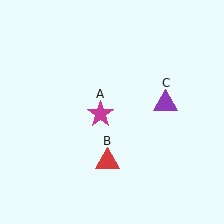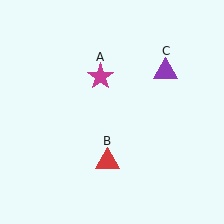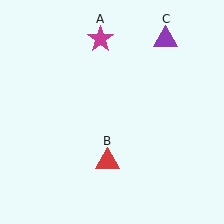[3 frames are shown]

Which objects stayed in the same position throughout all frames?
Red triangle (object B) remained stationary.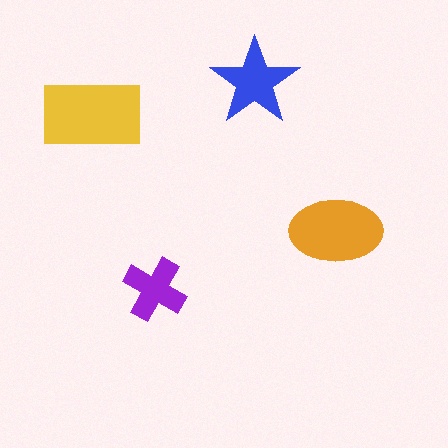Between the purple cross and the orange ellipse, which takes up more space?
The orange ellipse.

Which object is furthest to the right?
The orange ellipse is rightmost.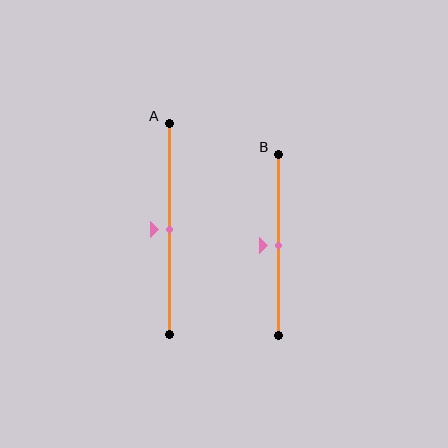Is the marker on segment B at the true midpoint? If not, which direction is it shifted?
Yes, the marker on segment B is at the true midpoint.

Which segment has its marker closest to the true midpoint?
Segment A has its marker closest to the true midpoint.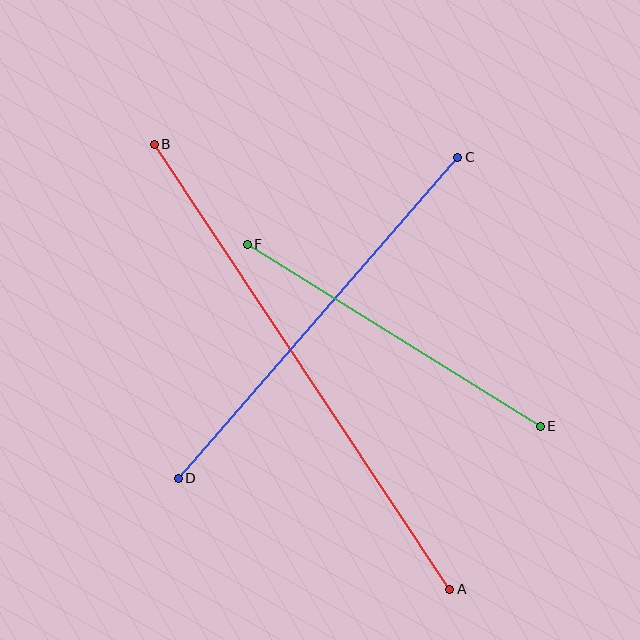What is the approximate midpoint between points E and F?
The midpoint is at approximately (394, 335) pixels.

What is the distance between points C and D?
The distance is approximately 425 pixels.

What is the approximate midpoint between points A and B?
The midpoint is at approximately (302, 367) pixels.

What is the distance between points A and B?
The distance is approximately 534 pixels.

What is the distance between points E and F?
The distance is approximately 345 pixels.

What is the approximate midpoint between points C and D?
The midpoint is at approximately (318, 318) pixels.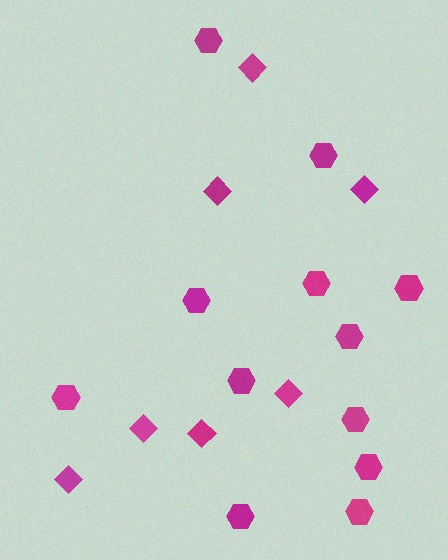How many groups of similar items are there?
There are 2 groups: one group of hexagons (12) and one group of diamonds (7).